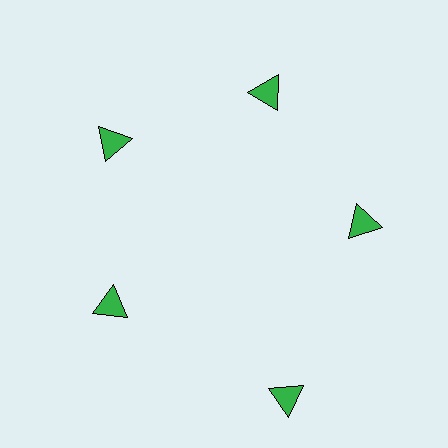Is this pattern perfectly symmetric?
No. The 5 green triangles are arranged in a ring, but one element near the 5 o'clock position is pushed outward from the center, breaking the 5-fold rotational symmetry.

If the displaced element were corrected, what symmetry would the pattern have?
It would have 5-fold rotational symmetry — the pattern would map onto itself every 72 degrees.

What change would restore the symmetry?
The symmetry would be restored by moving it inward, back onto the ring so that all 5 triangles sit at equal angles and equal distance from the center.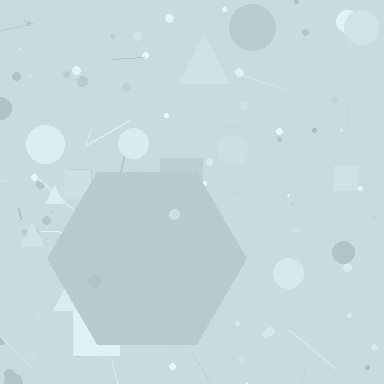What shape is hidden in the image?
A hexagon is hidden in the image.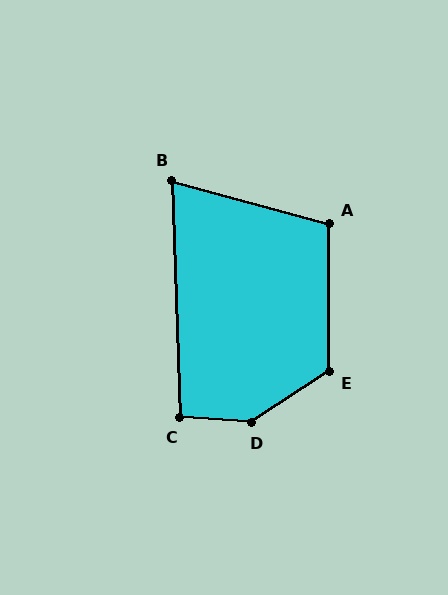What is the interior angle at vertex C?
Approximately 96 degrees (obtuse).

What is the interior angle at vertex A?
Approximately 105 degrees (obtuse).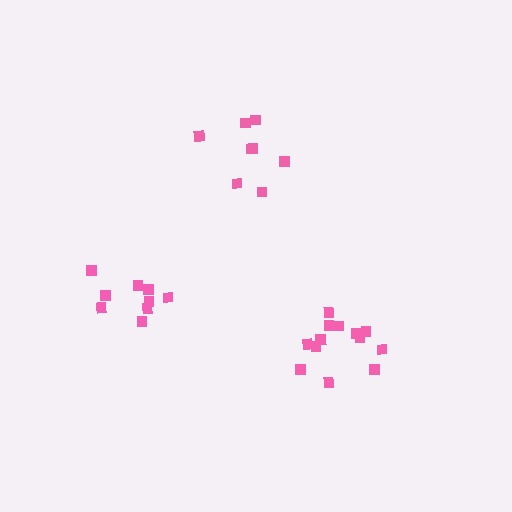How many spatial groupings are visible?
There are 3 spatial groupings.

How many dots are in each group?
Group 1: 8 dots, Group 2: 13 dots, Group 3: 9 dots (30 total).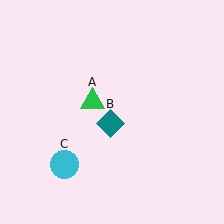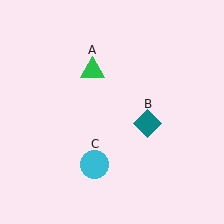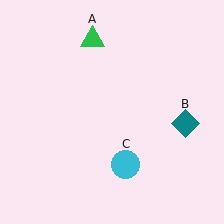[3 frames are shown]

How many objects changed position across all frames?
3 objects changed position: green triangle (object A), teal diamond (object B), cyan circle (object C).